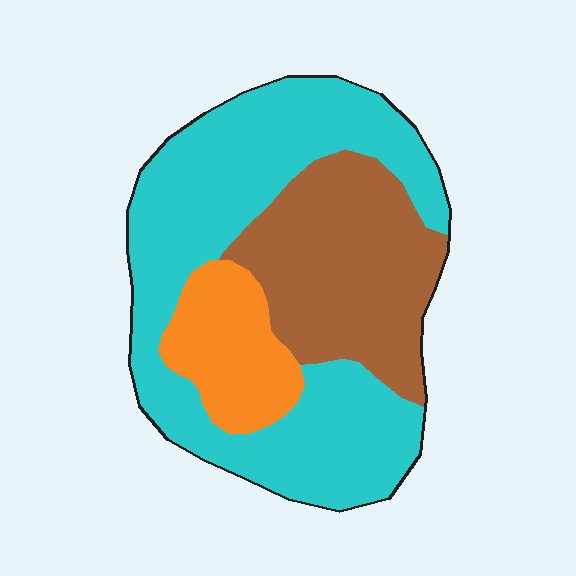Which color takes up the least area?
Orange, at roughly 15%.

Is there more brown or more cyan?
Cyan.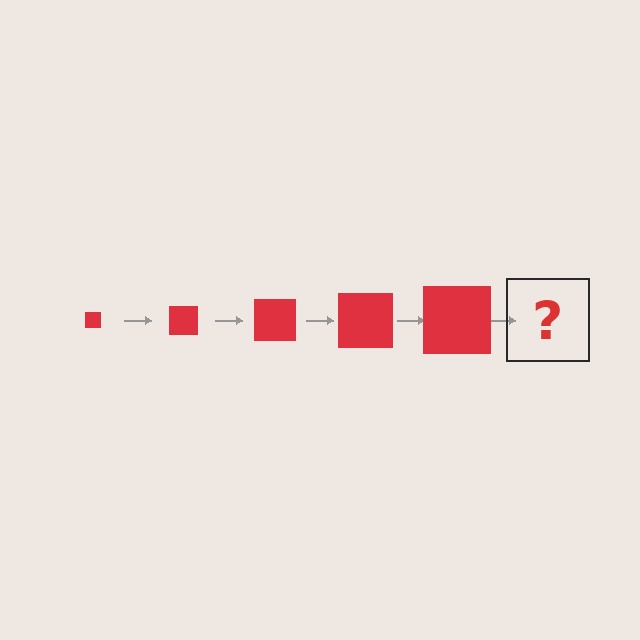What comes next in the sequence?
The next element should be a red square, larger than the previous one.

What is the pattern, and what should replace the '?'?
The pattern is that the square gets progressively larger each step. The '?' should be a red square, larger than the previous one.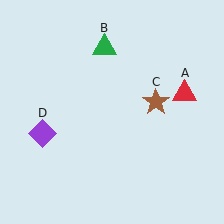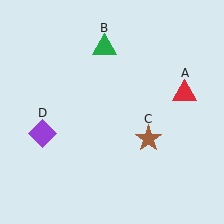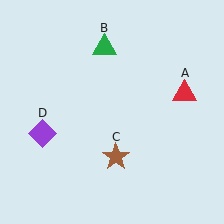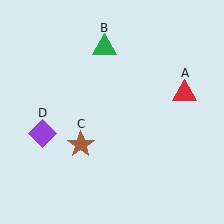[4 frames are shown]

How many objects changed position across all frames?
1 object changed position: brown star (object C).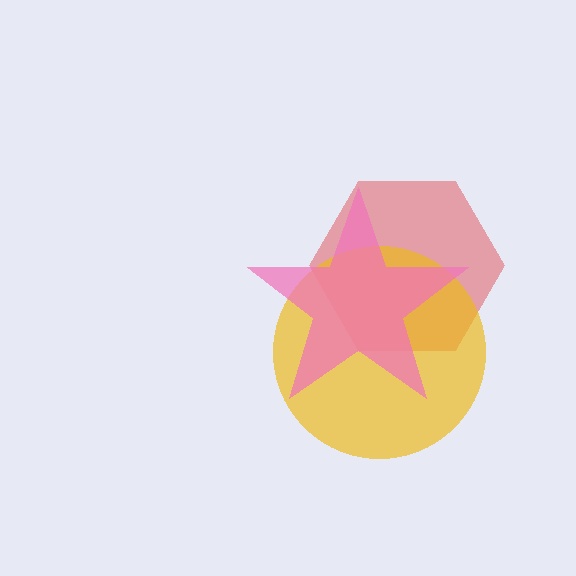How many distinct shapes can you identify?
There are 3 distinct shapes: a red hexagon, a yellow circle, a pink star.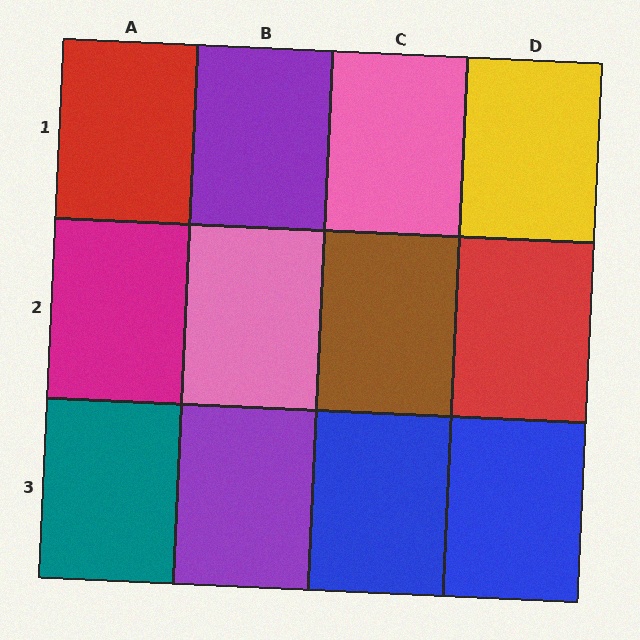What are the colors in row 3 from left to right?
Teal, purple, blue, blue.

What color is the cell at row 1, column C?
Pink.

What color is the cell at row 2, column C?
Brown.